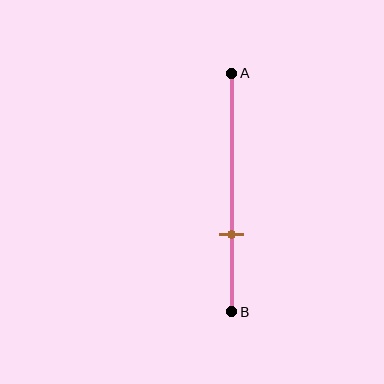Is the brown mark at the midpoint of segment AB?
No, the mark is at about 65% from A, not at the 50% midpoint.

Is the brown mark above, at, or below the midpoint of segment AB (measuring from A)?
The brown mark is below the midpoint of segment AB.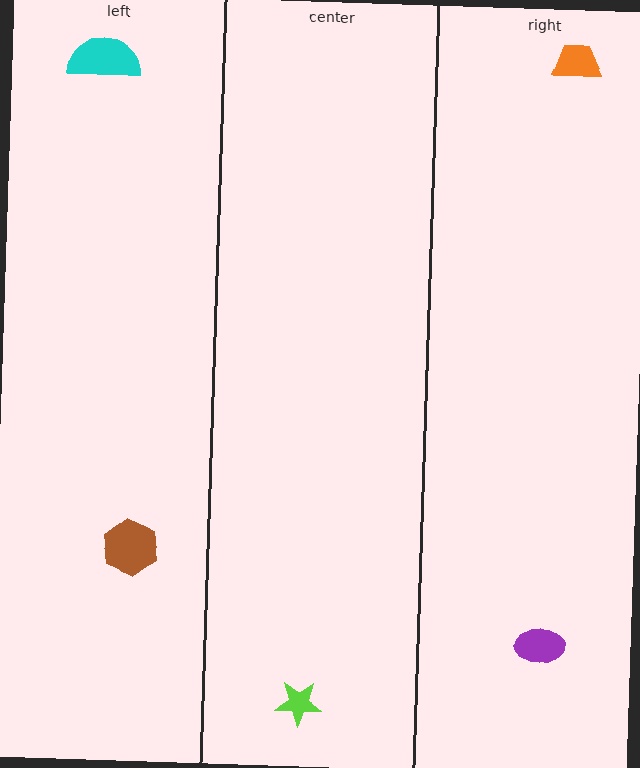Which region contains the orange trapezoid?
The right region.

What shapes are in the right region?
The purple ellipse, the orange trapezoid.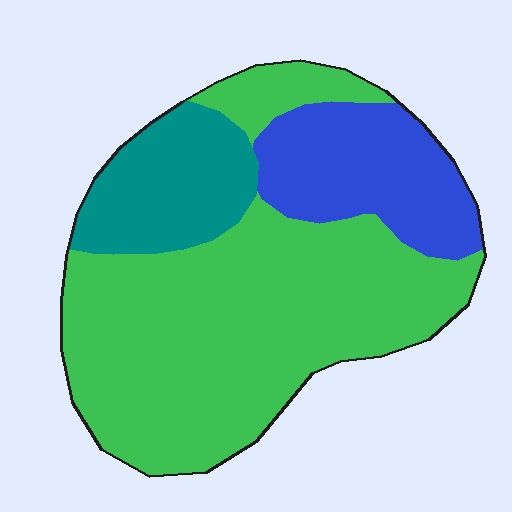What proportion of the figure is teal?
Teal takes up about one sixth (1/6) of the figure.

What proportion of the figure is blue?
Blue takes up about one fifth (1/5) of the figure.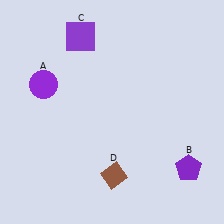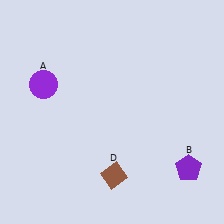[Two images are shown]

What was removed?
The purple square (C) was removed in Image 2.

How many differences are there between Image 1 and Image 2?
There is 1 difference between the two images.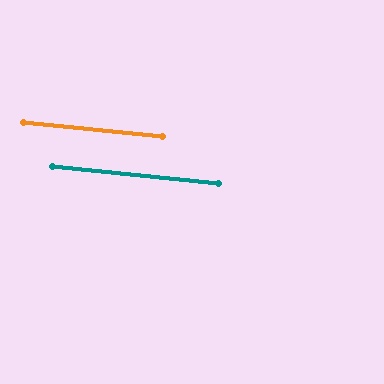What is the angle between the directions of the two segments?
Approximately 0 degrees.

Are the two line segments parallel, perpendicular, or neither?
Parallel — their directions differ by only 0.1°.